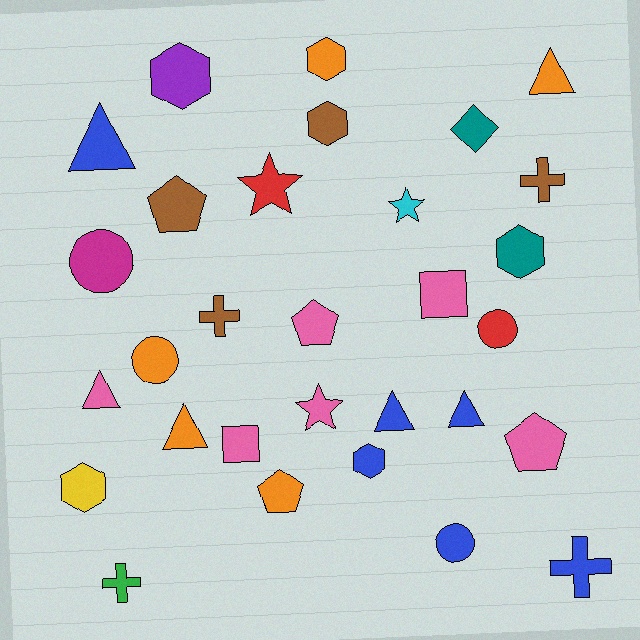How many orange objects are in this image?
There are 5 orange objects.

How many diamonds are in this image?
There is 1 diamond.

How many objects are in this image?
There are 30 objects.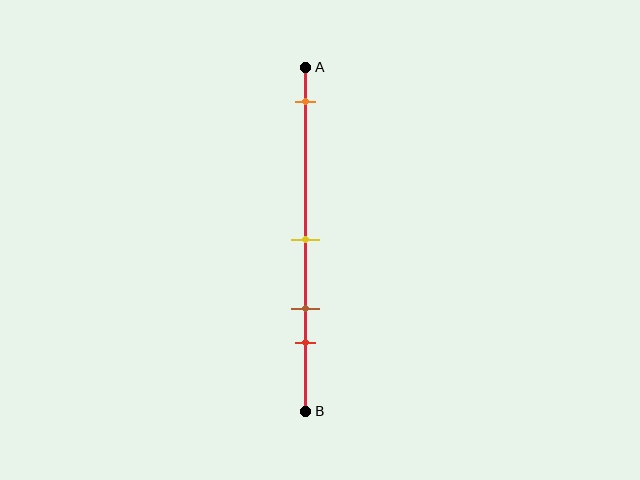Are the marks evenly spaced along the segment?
No, the marks are not evenly spaced.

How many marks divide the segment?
There are 4 marks dividing the segment.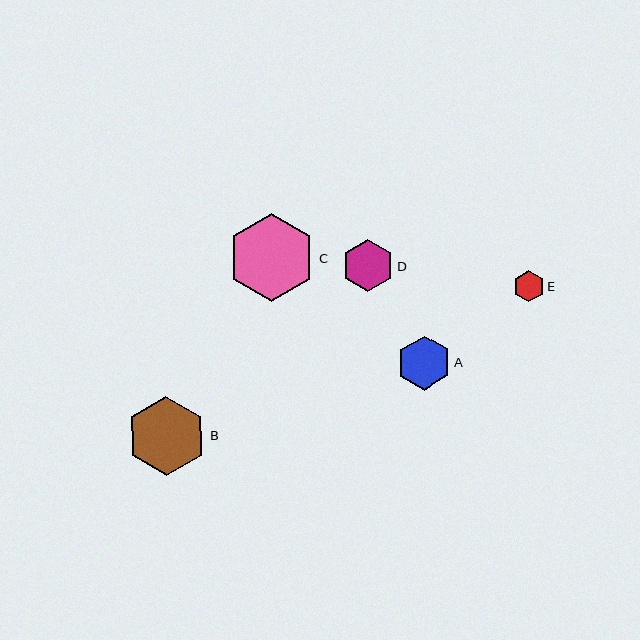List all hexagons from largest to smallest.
From largest to smallest: C, B, A, D, E.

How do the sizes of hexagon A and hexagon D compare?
Hexagon A and hexagon D are approximately the same size.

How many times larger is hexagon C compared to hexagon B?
Hexagon C is approximately 1.1 times the size of hexagon B.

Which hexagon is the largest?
Hexagon C is the largest with a size of approximately 88 pixels.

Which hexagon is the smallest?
Hexagon E is the smallest with a size of approximately 31 pixels.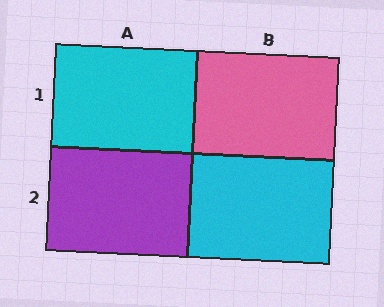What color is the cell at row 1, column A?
Cyan.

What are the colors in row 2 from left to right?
Purple, cyan.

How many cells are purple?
1 cell is purple.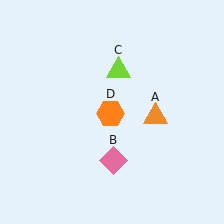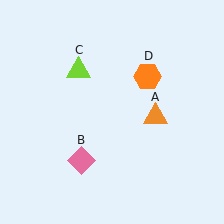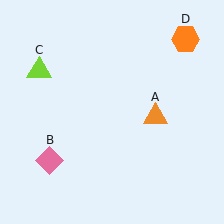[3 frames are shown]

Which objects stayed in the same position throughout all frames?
Orange triangle (object A) remained stationary.